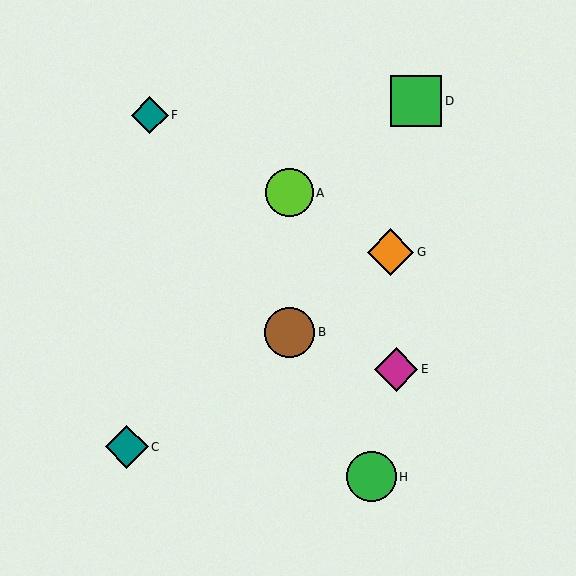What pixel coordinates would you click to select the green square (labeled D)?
Click at (416, 101) to select the green square D.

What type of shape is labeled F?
Shape F is a teal diamond.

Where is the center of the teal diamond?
The center of the teal diamond is at (150, 115).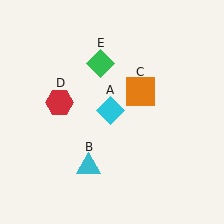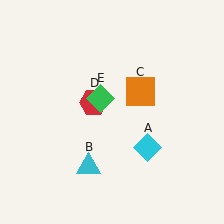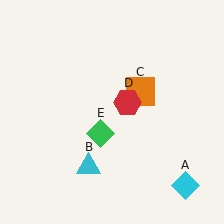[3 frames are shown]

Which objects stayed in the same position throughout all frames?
Cyan triangle (object B) and orange square (object C) remained stationary.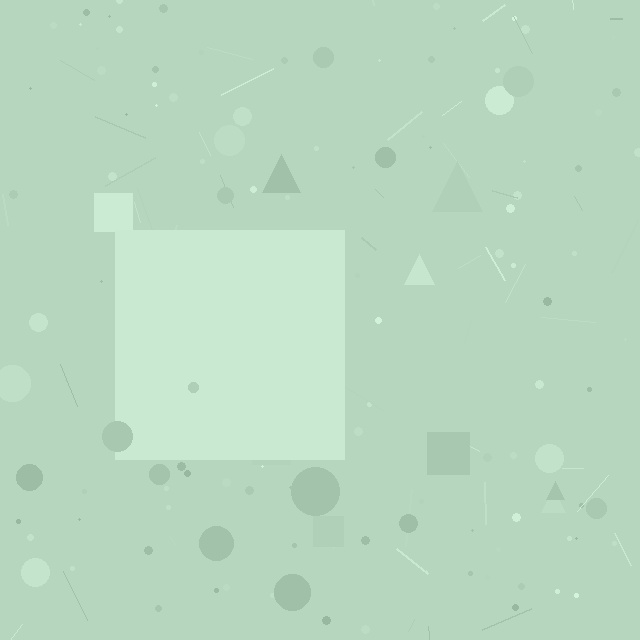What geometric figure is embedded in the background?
A square is embedded in the background.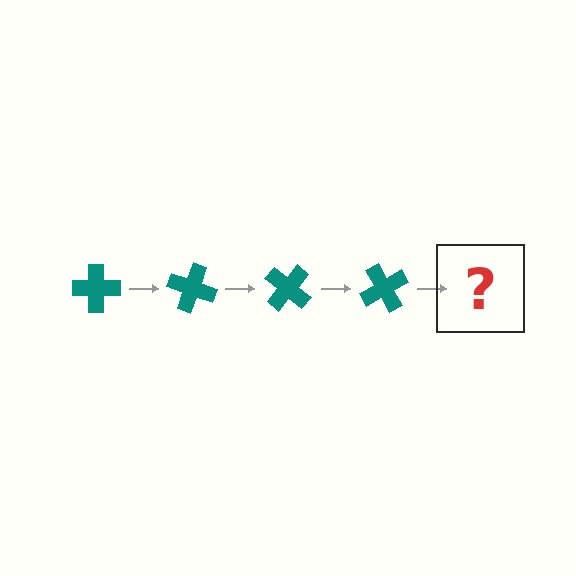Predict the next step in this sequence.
The next step is a teal cross rotated 80 degrees.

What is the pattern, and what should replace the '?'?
The pattern is that the cross rotates 20 degrees each step. The '?' should be a teal cross rotated 80 degrees.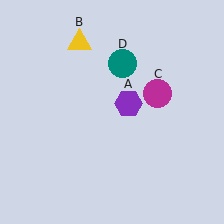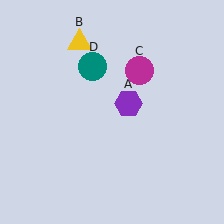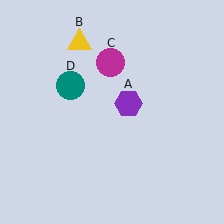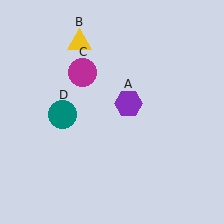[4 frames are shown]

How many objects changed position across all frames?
2 objects changed position: magenta circle (object C), teal circle (object D).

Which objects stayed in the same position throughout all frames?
Purple hexagon (object A) and yellow triangle (object B) remained stationary.